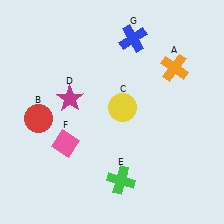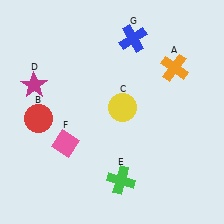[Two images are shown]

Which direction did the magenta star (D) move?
The magenta star (D) moved left.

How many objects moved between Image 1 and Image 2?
1 object moved between the two images.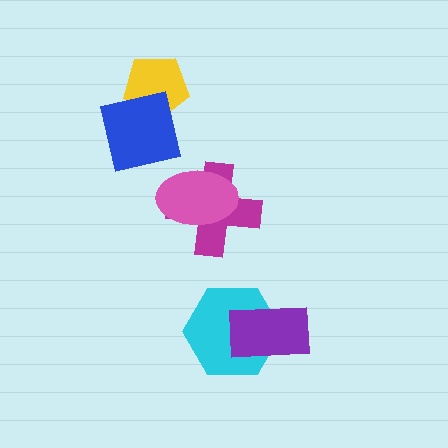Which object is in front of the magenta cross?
The pink ellipse is in front of the magenta cross.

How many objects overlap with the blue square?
1 object overlaps with the blue square.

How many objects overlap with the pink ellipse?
1 object overlaps with the pink ellipse.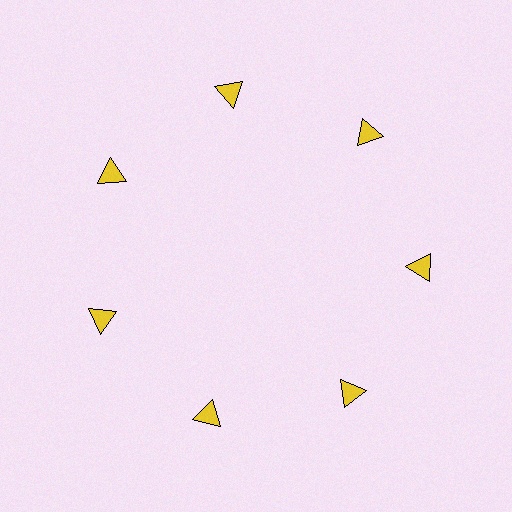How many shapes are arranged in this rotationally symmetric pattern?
There are 7 shapes, arranged in 7 groups of 1.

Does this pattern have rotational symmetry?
Yes, this pattern has 7-fold rotational symmetry. It looks the same after rotating 51 degrees around the center.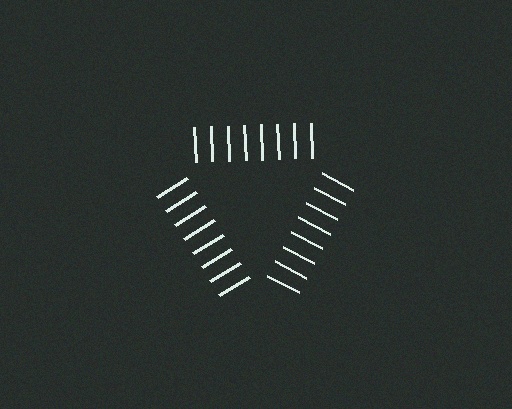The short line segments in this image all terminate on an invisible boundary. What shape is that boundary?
An illusory triangle — the line segments terminate on its edges but no continuous stroke is drawn.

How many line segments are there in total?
24 — 8 along each of the 3 edges.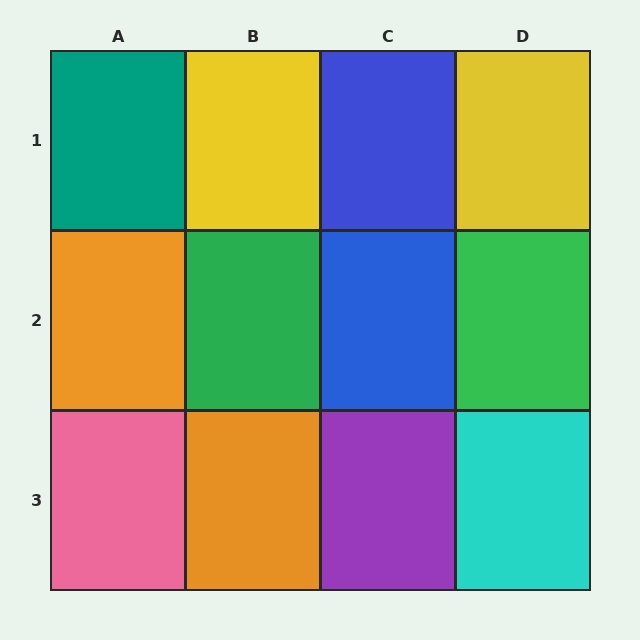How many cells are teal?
1 cell is teal.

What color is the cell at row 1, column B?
Yellow.